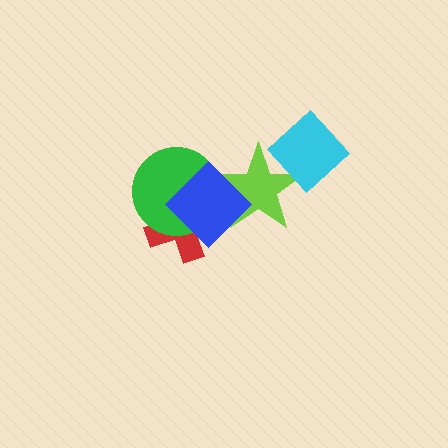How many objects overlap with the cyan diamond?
1 object overlaps with the cyan diamond.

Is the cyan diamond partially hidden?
No, no other shape covers it.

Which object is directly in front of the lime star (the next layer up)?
The green circle is directly in front of the lime star.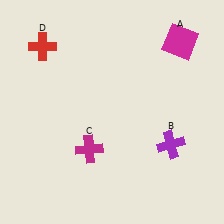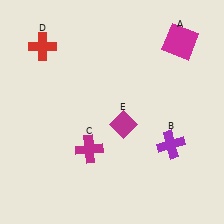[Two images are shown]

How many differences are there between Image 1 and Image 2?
There is 1 difference between the two images.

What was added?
A magenta diamond (E) was added in Image 2.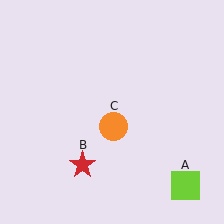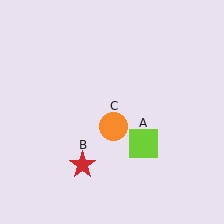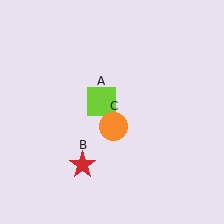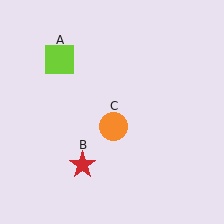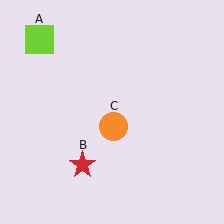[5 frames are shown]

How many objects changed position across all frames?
1 object changed position: lime square (object A).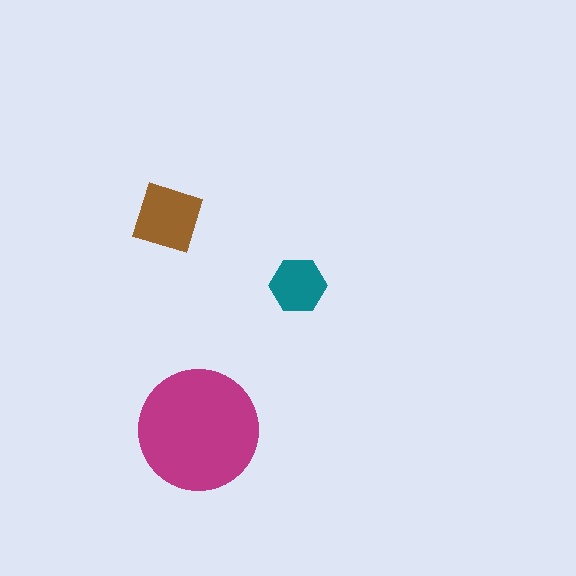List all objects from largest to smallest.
The magenta circle, the brown square, the teal hexagon.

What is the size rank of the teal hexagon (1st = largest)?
3rd.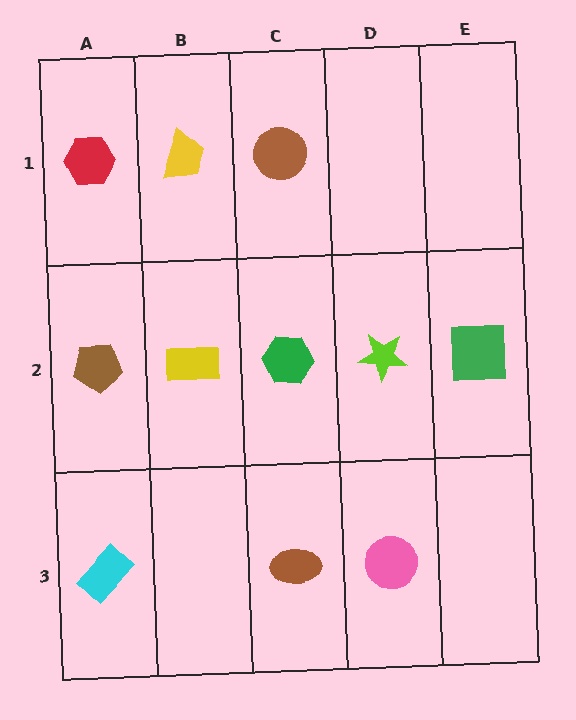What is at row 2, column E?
A green square.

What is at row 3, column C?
A brown ellipse.